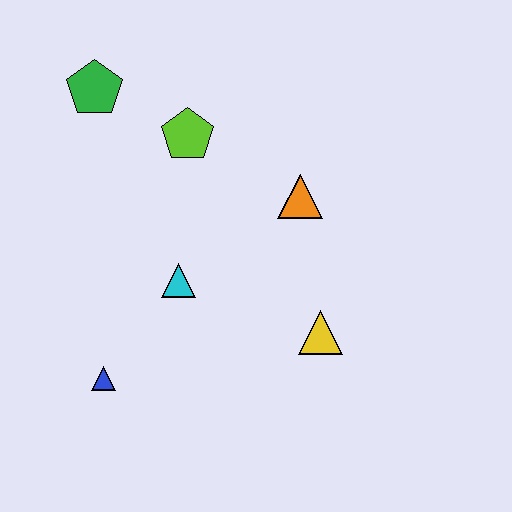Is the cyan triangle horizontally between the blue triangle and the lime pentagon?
Yes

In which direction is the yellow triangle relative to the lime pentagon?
The yellow triangle is below the lime pentagon.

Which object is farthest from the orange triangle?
The blue triangle is farthest from the orange triangle.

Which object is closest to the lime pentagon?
The green pentagon is closest to the lime pentagon.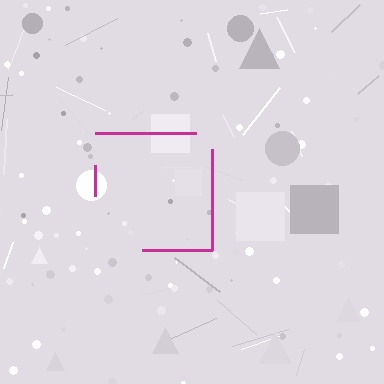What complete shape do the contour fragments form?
The contour fragments form a square.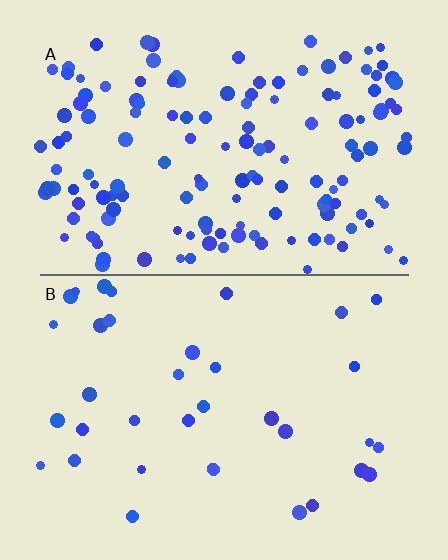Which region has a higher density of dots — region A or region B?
A (the top).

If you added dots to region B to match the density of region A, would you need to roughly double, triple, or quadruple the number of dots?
Approximately quadruple.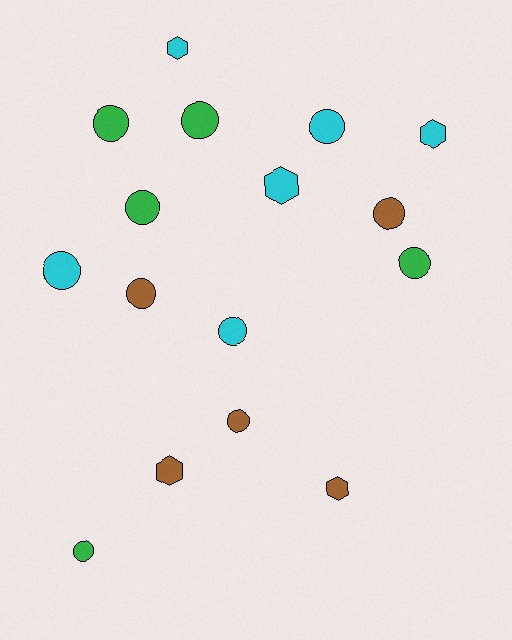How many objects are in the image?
There are 16 objects.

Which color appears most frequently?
Cyan, with 6 objects.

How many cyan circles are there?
There are 3 cyan circles.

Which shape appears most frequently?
Circle, with 11 objects.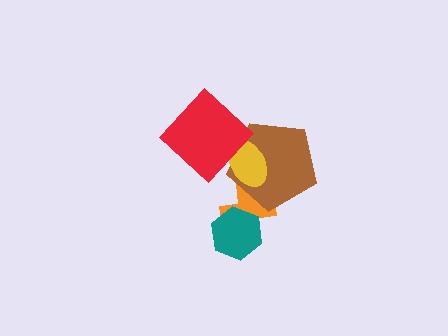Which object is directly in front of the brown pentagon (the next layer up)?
The yellow ellipse is directly in front of the brown pentagon.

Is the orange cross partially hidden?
Yes, it is partially covered by another shape.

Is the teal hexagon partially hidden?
No, no other shape covers it.